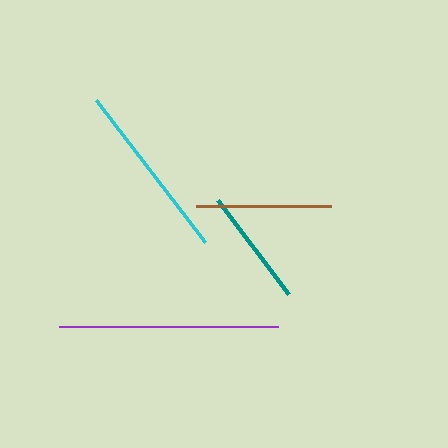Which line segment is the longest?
The purple line is the longest at approximately 219 pixels.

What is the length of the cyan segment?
The cyan segment is approximately 179 pixels long.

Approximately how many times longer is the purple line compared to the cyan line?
The purple line is approximately 1.2 times the length of the cyan line.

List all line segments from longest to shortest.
From longest to shortest: purple, cyan, brown, teal.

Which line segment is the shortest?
The teal line is the shortest at approximately 119 pixels.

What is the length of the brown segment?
The brown segment is approximately 135 pixels long.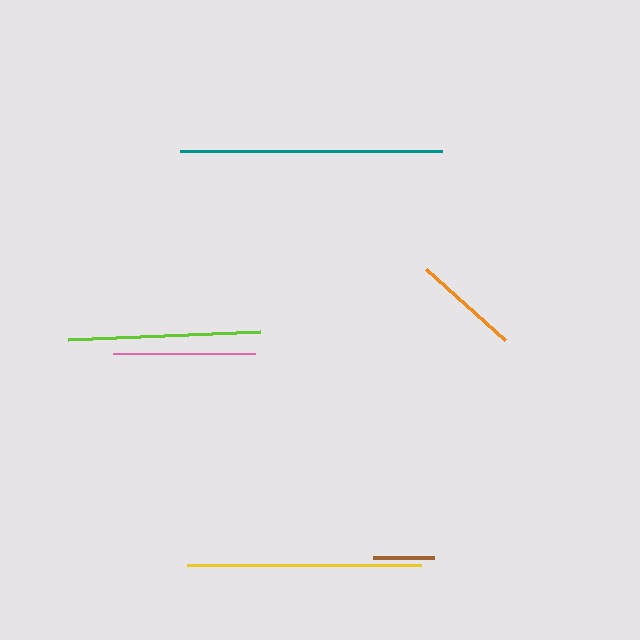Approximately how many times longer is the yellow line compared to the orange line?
The yellow line is approximately 2.2 times the length of the orange line.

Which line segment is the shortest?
The brown line is the shortest at approximately 61 pixels.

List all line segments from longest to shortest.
From longest to shortest: teal, yellow, lime, pink, orange, brown.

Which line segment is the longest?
The teal line is the longest at approximately 261 pixels.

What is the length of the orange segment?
The orange segment is approximately 106 pixels long.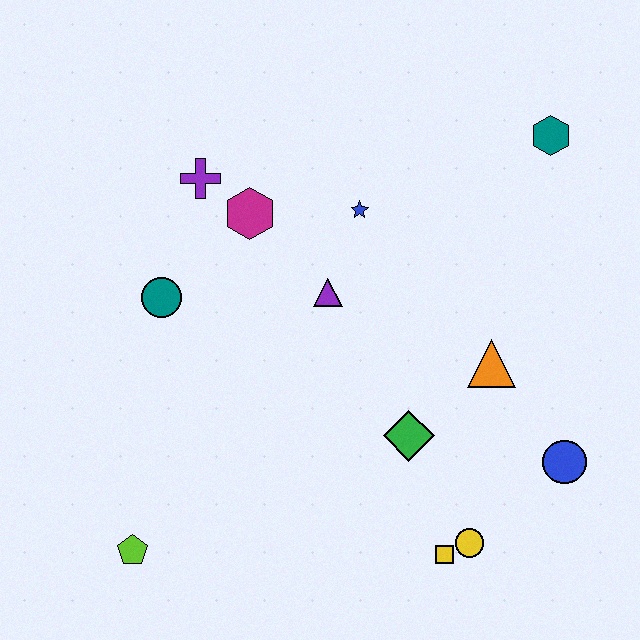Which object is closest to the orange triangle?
The green diamond is closest to the orange triangle.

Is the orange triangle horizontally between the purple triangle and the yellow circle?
No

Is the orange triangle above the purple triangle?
No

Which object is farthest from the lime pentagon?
The teal hexagon is farthest from the lime pentagon.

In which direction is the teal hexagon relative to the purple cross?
The teal hexagon is to the right of the purple cross.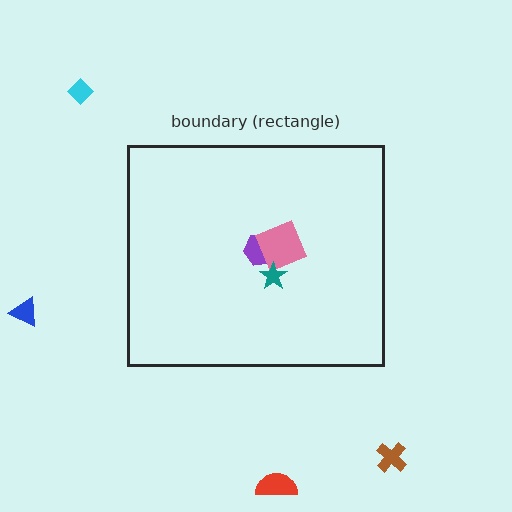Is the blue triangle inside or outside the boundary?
Outside.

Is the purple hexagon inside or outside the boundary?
Inside.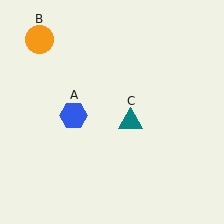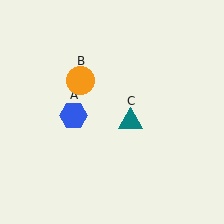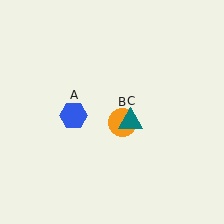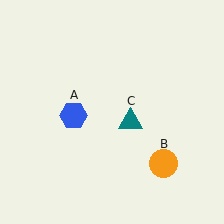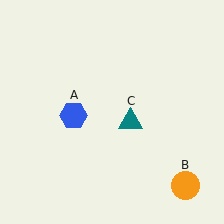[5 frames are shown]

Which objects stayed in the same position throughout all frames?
Blue hexagon (object A) and teal triangle (object C) remained stationary.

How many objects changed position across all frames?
1 object changed position: orange circle (object B).